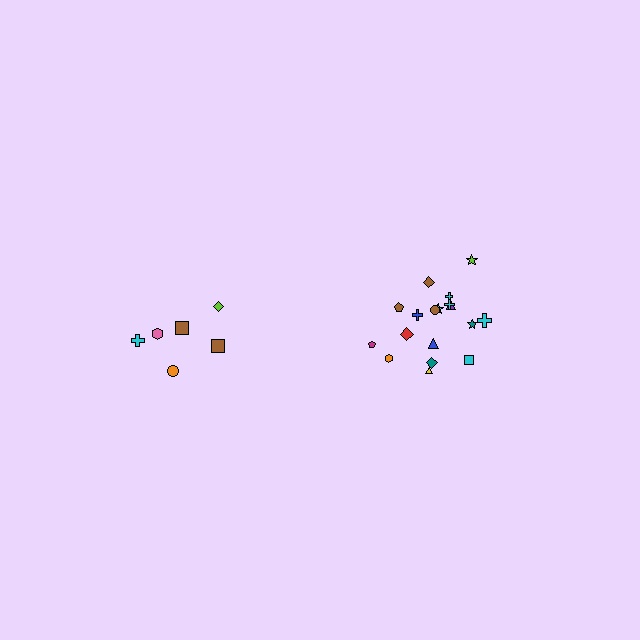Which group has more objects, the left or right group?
The right group.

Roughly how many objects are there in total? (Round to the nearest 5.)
Roughly 25 objects in total.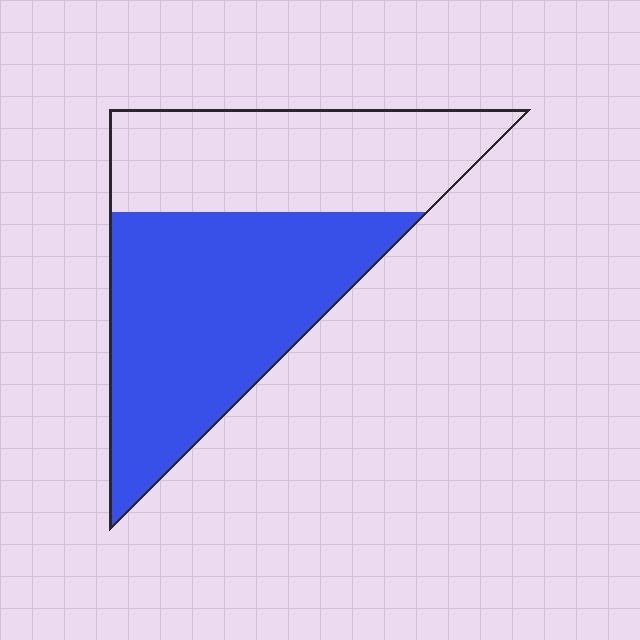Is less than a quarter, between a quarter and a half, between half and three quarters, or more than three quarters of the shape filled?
Between half and three quarters.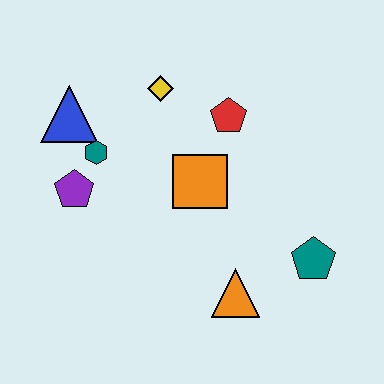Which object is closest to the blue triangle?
The teal hexagon is closest to the blue triangle.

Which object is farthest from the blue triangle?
The teal pentagon is farthest from the blue triangle.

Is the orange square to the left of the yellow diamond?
No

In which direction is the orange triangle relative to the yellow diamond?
The orange triangle is below the yellow diamond.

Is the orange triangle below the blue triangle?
Yes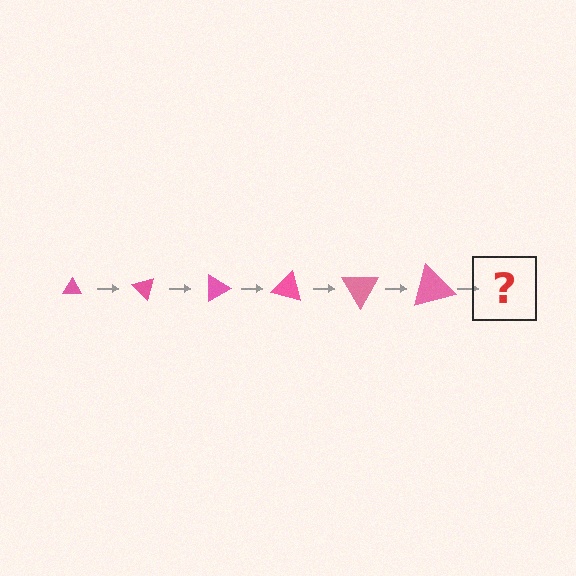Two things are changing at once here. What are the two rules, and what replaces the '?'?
The two rules are that the triangle grows larger each step and it rotates 45 degrees each step. The '?' should be a triangle, larger than the previous one and rotated 270 degrees from the start.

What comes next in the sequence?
The next element should be a triangle, larger than the previous one and rotated 270 degrees from the start.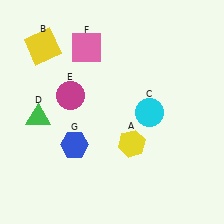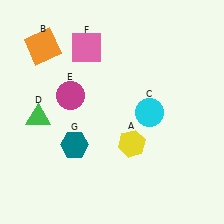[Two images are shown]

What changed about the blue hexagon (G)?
In Image 1, G is blue. In Image 2, it changed to teal.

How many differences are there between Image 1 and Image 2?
There are 2 differences between the two images.